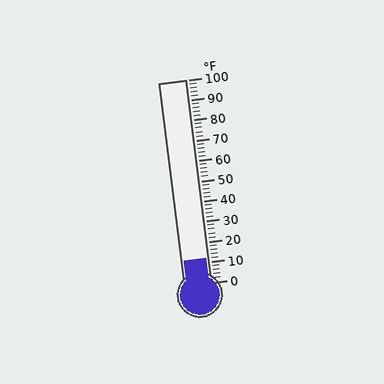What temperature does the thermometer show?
The thermometer shows approximately 12°F.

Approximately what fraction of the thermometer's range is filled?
The thermometer is filled to approximately 10% of its range.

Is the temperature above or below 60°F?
The temperature is below 60°F.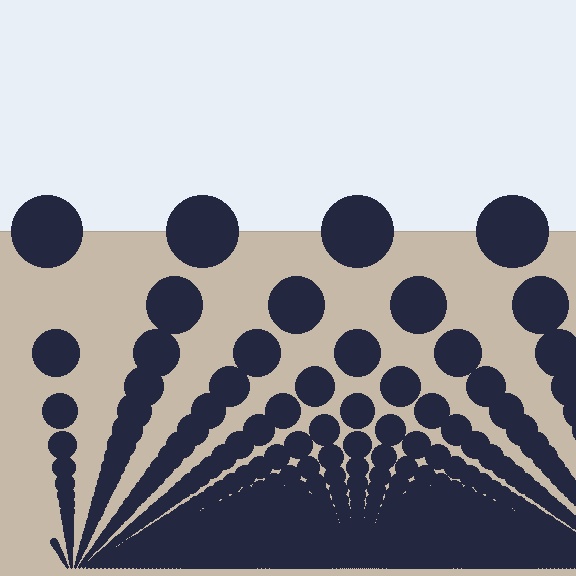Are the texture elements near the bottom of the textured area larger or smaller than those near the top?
Smaller. The gradient is inverted — elements near the bottom are smaller and denser.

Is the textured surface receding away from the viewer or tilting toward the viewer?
The surface appears to tilt toward the viewer. Texture elements get larger and sparser toward the top.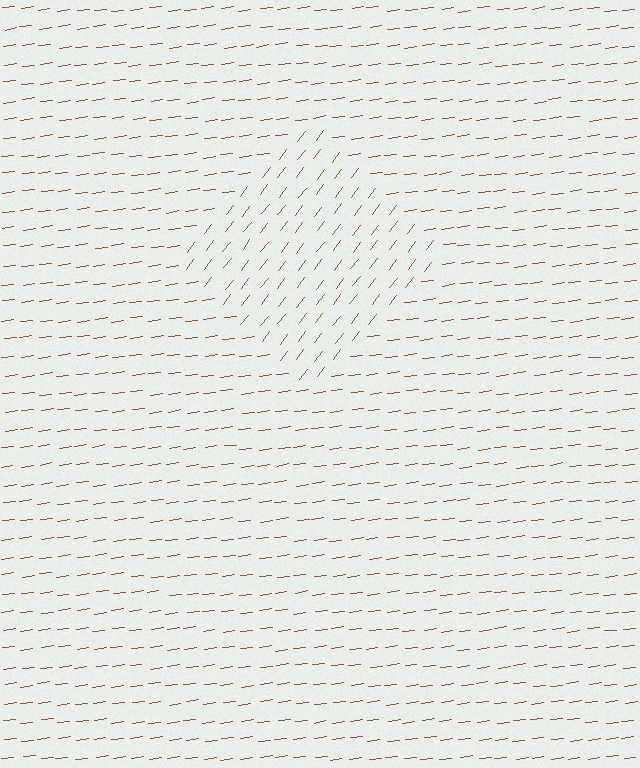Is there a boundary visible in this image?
Yes, there is a texture boundary formed by a change in line orientation.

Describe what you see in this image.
The image is filled with small brown line segments. A diamond region in the image has lines oriented differently from the surrounding lines, creating a visible texture boundary.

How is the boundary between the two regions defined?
The boundary is defined purely by a change in line orientation (approximately 45 degrees difference). All lines are the same color and thickness.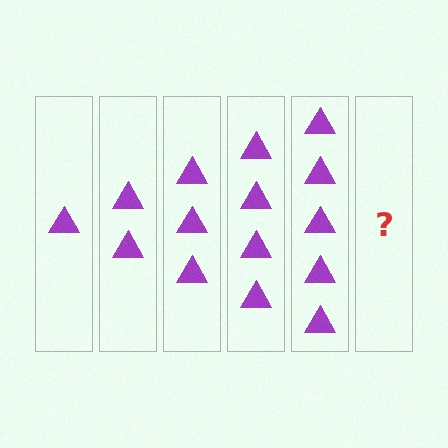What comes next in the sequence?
The next element should be 6 triangles.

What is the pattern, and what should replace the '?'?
The pattern is that each step adds one more triangle. The '?' should be 6 triangles.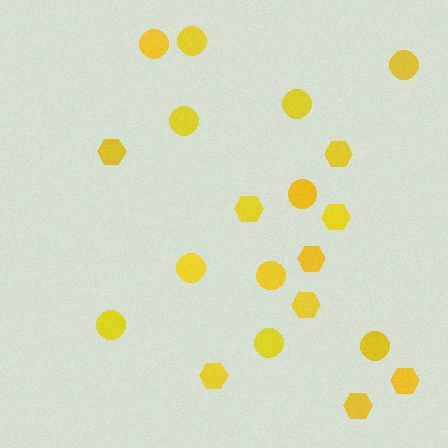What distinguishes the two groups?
There are 2 groups: one group of circles (11) and one group of hexagons (9).